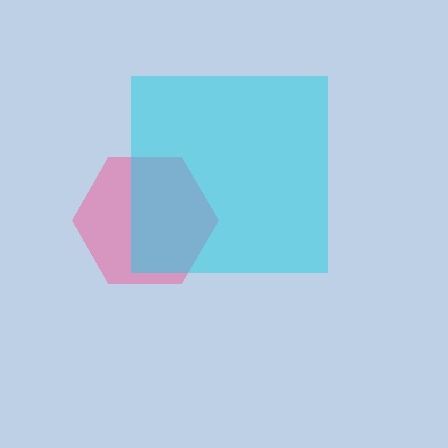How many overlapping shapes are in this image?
There are 2 overlapping shapes in the image.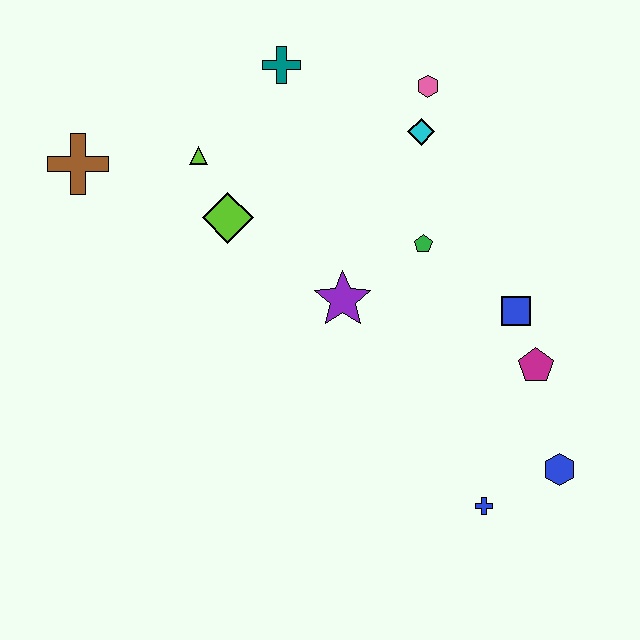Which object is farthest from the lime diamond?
The blue hexagon is farthest from the lime diamond.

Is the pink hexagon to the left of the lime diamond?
No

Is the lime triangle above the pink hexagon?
No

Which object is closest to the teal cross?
The lime triangle is closest to the teal cross.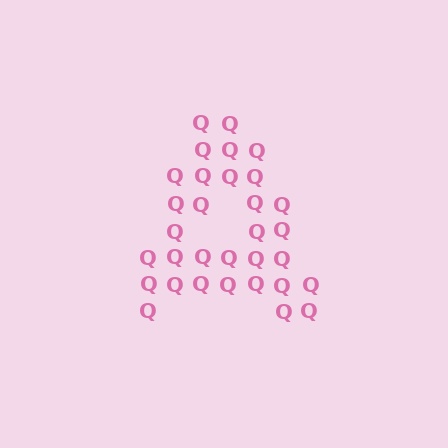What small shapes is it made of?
It is made of small letter Q's.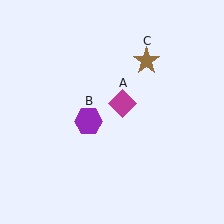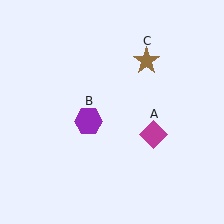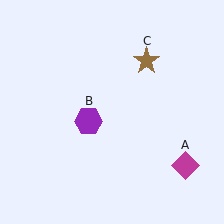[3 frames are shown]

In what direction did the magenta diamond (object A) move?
The magenta diamond (object A) moved down and to the right.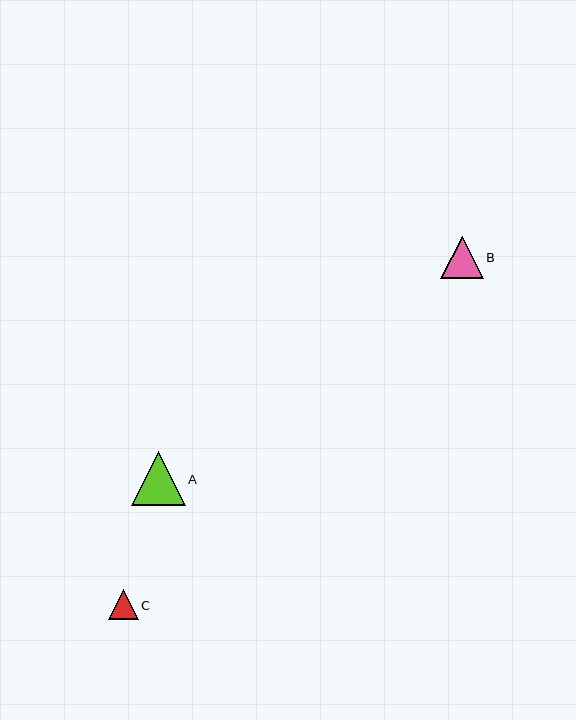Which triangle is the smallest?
Triangle C is the smallest with a size of approximately 30 pixels.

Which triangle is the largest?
Triangle A is the largest with a size of approximately 54 pixels.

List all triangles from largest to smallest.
From largest to smallest: A, B, C.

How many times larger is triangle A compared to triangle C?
Triangle A is approximately 1.8 times the size of triangle C.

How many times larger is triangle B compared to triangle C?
Triangle B is approximately 1.4 times the size of triangle C.